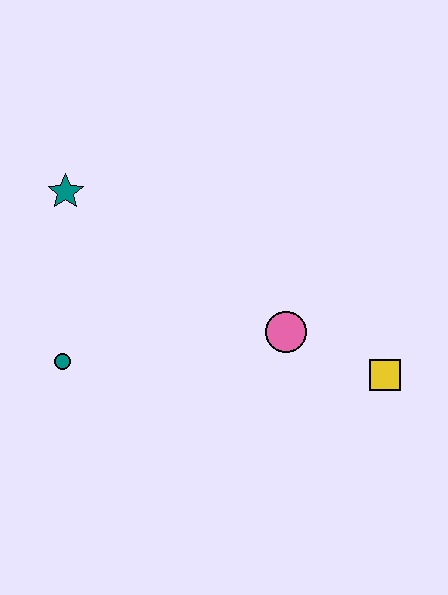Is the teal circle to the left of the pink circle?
Yes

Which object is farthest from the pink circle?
The teal star is farthest from the pink circle.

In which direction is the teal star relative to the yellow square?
The teal star is to the left of the yellow square.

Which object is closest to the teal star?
The teal circle is closest to the teal star.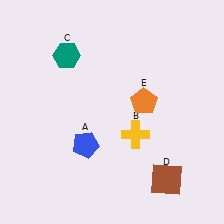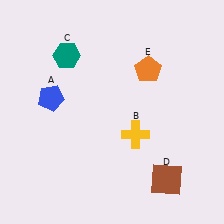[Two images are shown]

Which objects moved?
The objects that moved are: the blue pentagon (A), the orange pentagon (E).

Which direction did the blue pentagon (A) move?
The blue pentagon (A) moved up.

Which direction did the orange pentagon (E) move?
The orange pentagon (E) moved up.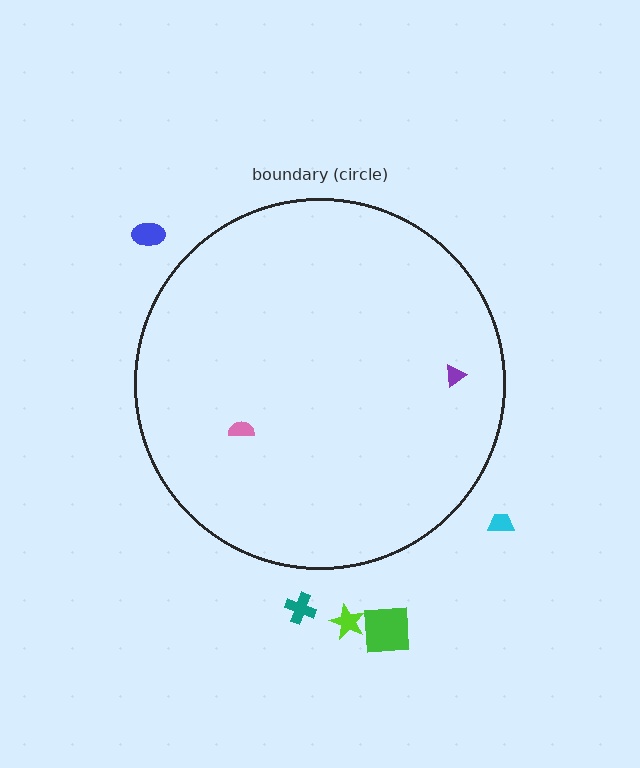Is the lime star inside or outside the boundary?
Outside.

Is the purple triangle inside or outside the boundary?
Inside.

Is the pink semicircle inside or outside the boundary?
Inside.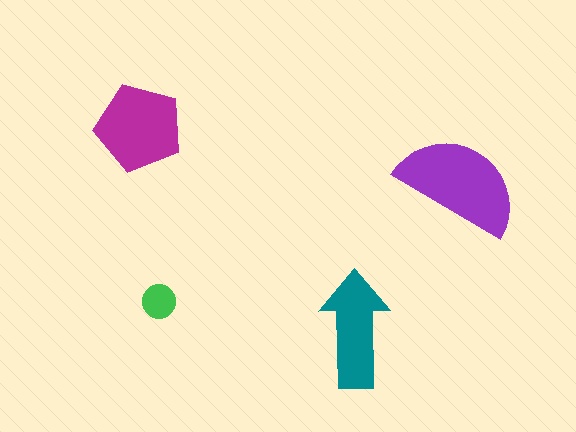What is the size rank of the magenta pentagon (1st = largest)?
2nd.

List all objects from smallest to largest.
The green circle, the teal arrow, the magenta pentagon, the purple semicircle.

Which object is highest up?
The magenta pentagon is topmost.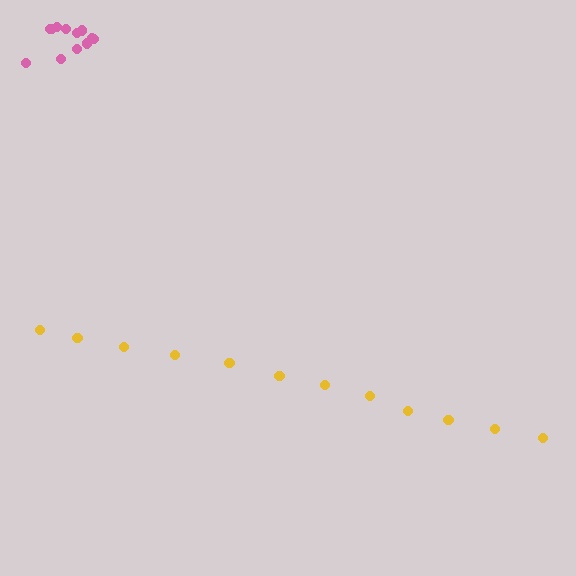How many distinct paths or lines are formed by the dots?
There are 2 distinct paths.